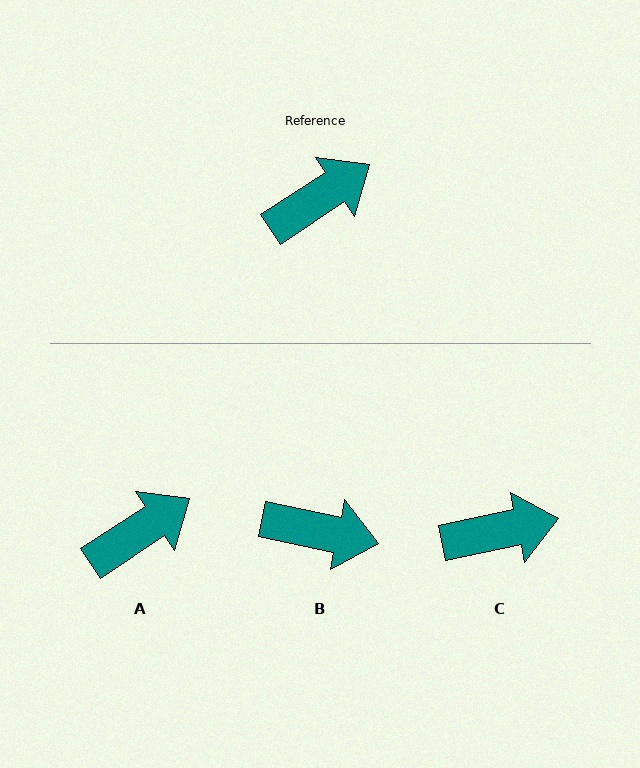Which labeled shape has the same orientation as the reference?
A.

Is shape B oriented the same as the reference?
No, it is off by about 46 degrees.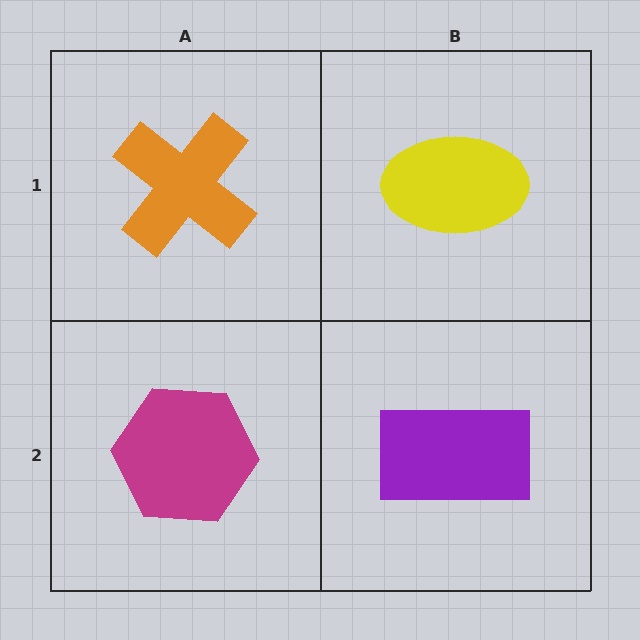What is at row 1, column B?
A yellow ellipse.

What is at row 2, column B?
A purple rectangle.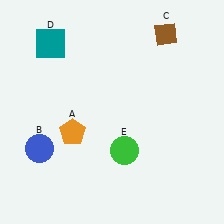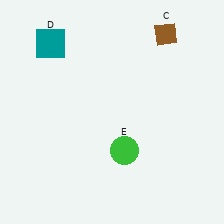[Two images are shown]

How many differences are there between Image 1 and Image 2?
There are 2 differences between the two images.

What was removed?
The blue circle (B), the orange pentagon (A) were removed in Image 2.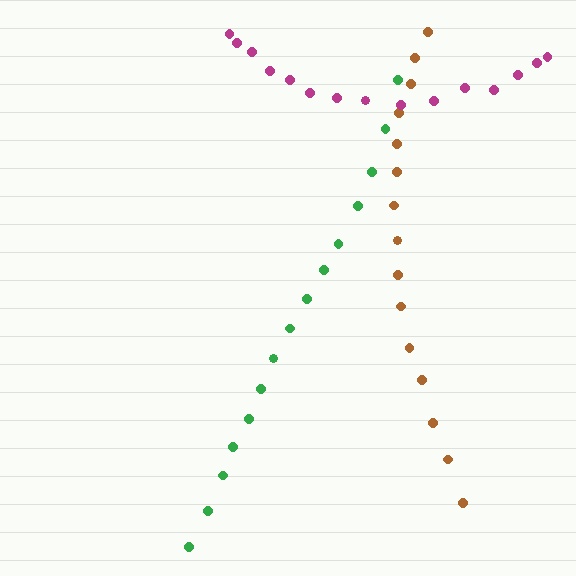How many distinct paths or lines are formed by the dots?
There are 3 distinct paths.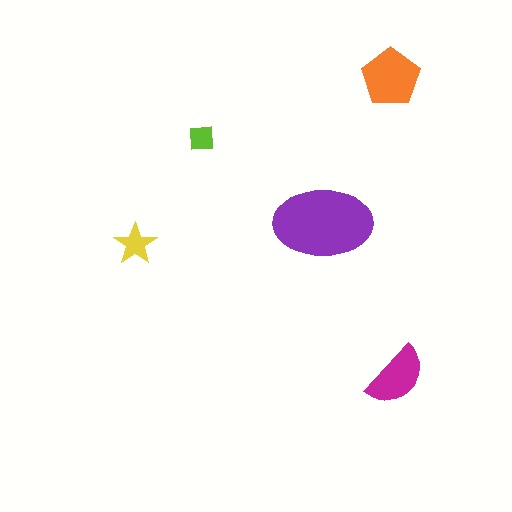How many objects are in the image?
There are 5 objects in the image.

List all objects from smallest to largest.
The lime square, the yellow star, the magenta semicircle, the orange pentagon, the purple ellipse.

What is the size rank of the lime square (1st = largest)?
5th.